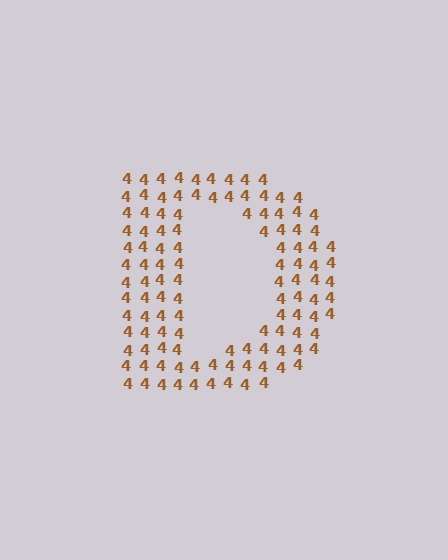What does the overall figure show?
The overall figure shows the letter D.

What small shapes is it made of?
It is made of small digit 4's.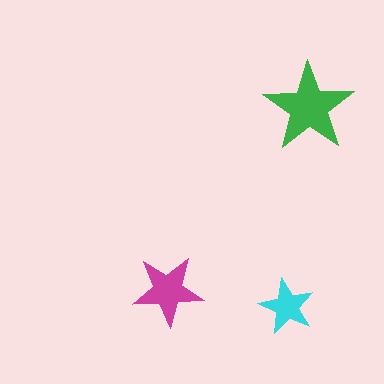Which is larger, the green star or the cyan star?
The green one.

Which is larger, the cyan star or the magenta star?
The magenta one.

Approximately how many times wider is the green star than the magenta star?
About 1.5 times wider.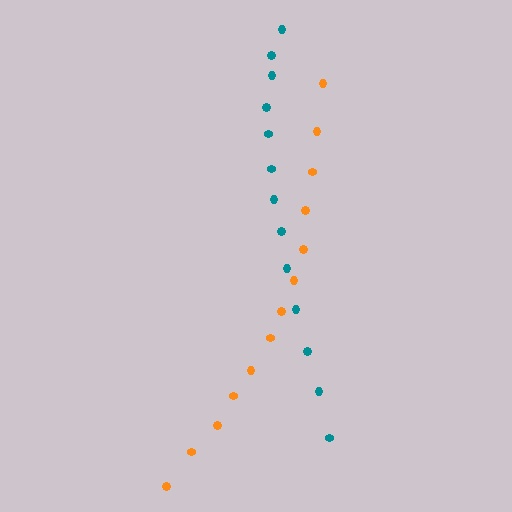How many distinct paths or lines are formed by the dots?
There are 2 distinct paths.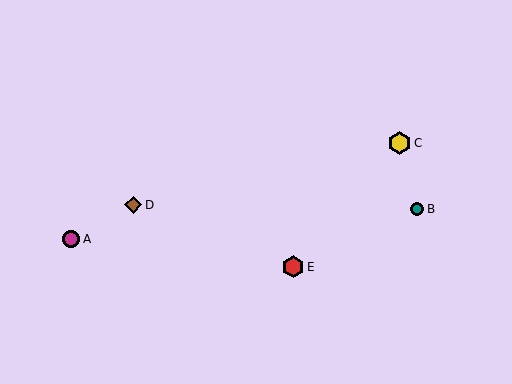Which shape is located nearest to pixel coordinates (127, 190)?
The brown diamond (labeled D) at (133, 205) is nearest to that location.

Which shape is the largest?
The yellow hexagon (labeled C) is the largest.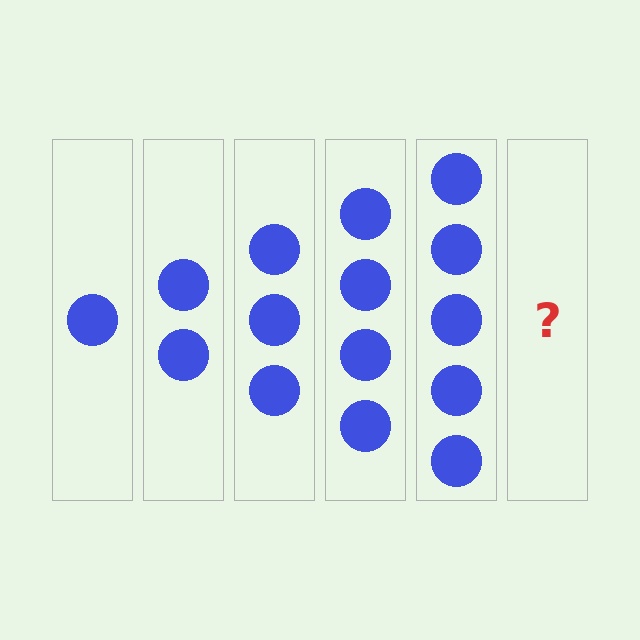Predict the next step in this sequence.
The next step is 6 circles.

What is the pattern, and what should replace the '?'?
The pattern is that each step adds one more circle. The '?' should be 6 circles.